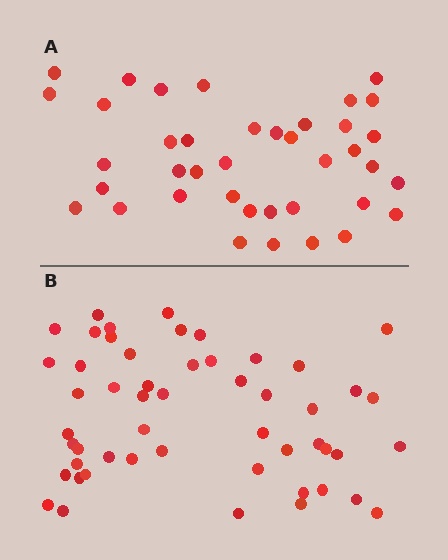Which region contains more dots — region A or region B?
Region B (the bottom region) has more dots.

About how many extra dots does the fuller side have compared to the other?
Region B has approximately 15 more dots than region A.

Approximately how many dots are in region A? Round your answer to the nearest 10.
About 40 dots. (The exact count is 39, which rounds to 40.)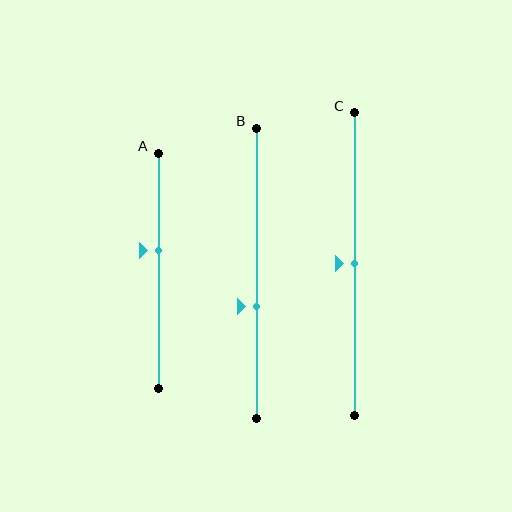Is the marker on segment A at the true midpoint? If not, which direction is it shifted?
No, the marker on segment A is shifted upward by about 9% of the segment length.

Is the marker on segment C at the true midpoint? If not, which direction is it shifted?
Yes, the marker on segment C is at the true midpoint.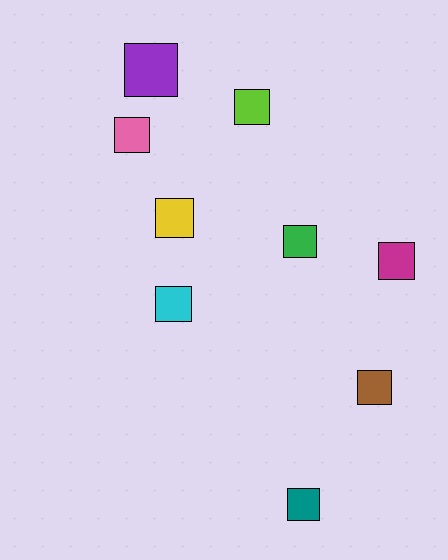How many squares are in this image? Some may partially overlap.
There are 9 squares.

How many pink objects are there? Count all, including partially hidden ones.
There is 1 pink object.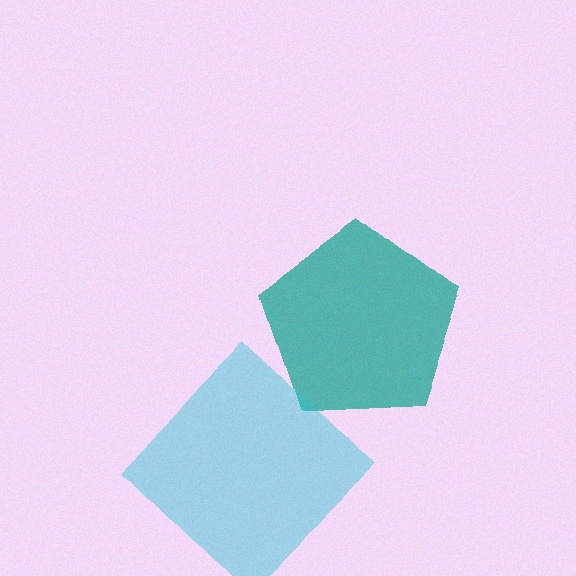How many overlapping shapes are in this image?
There are 2 overlapping shapes in the image.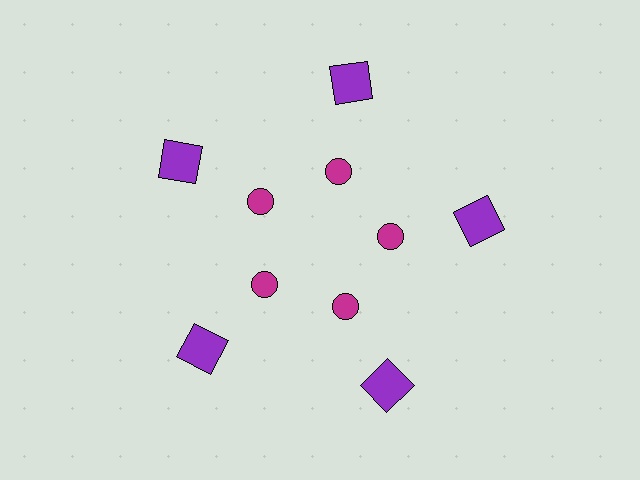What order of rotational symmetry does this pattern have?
This pattern has 5-fold rotational symmetry.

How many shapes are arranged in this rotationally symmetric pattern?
There are 10 shapes, arranged in 5 groups of 2.